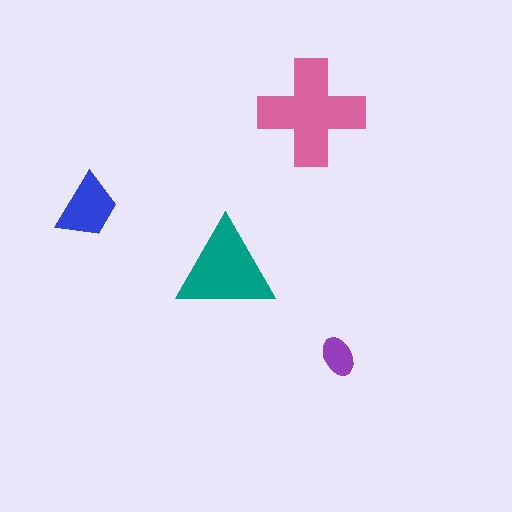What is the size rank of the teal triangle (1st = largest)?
2nd.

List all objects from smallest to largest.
The purple ellipse, the blue trapezoid, the teal triangle, the pink cross.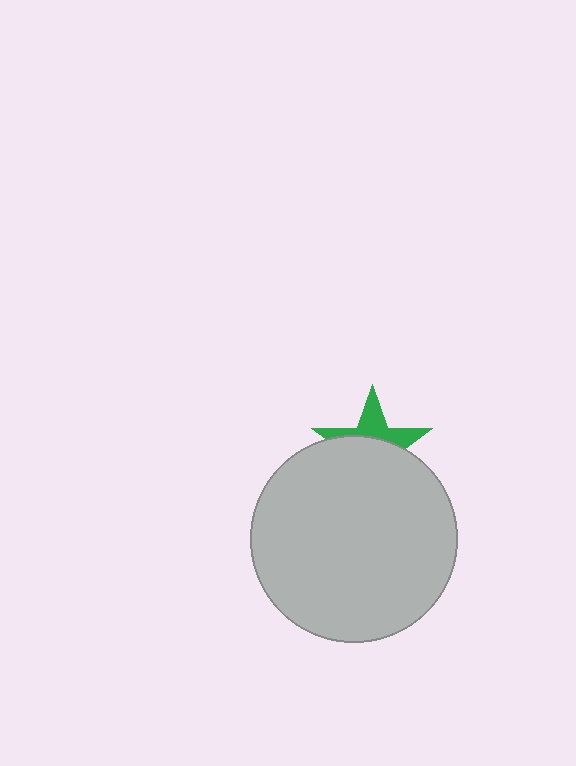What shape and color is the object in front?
The object in front is a light gray circle.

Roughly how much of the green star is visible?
A small part of it is visible (roughly 40%).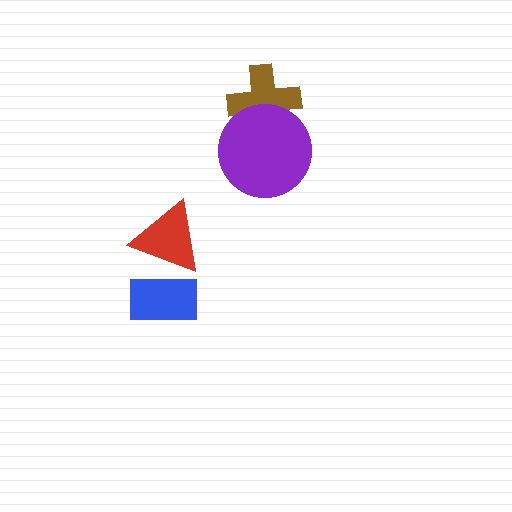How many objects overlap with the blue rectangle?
1 object overlaps with the blue rectangle.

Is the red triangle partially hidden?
Yes, it is partially covered by another shape.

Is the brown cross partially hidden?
Yes, it is partially covered by another shape.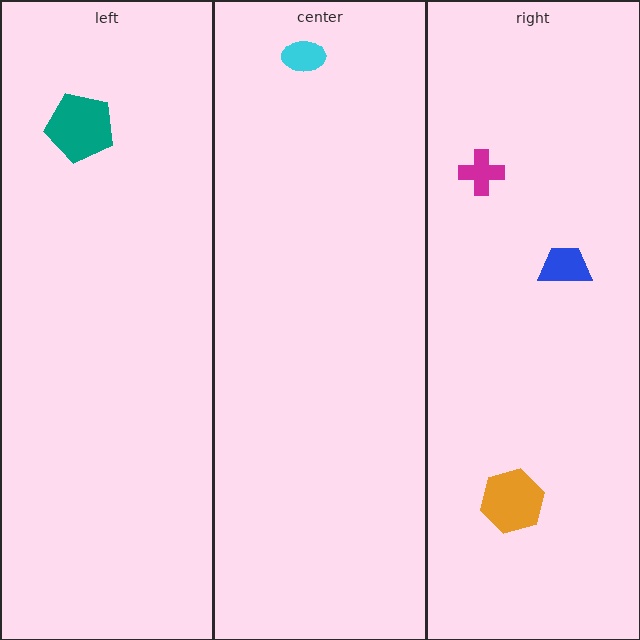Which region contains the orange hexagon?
The right region.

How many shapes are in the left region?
1.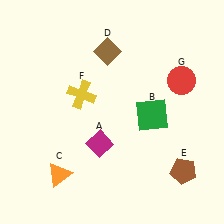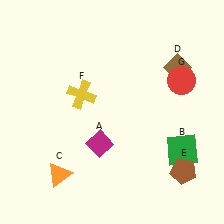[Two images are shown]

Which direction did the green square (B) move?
The green square (B) moved down.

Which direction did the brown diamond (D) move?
The brown diamond (D) moved right.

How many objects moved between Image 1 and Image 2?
2 objects moved between the two images.